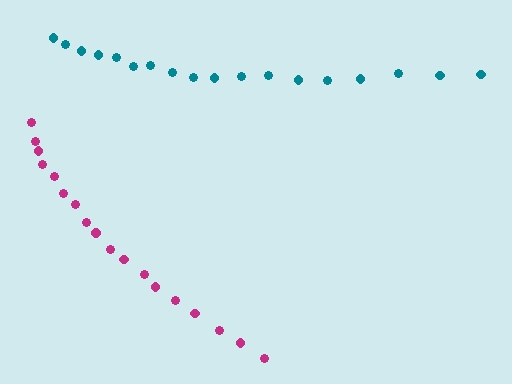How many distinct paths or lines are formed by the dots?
There are 2 distinct paths.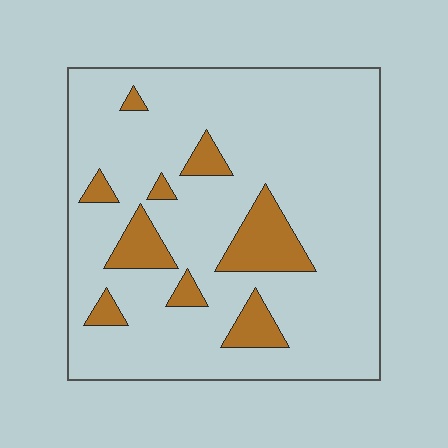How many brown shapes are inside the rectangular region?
9.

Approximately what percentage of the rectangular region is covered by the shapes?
Approximately 15%.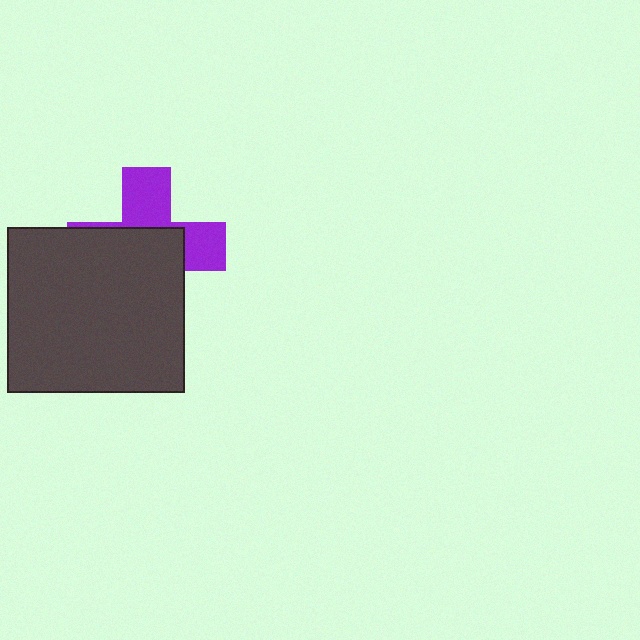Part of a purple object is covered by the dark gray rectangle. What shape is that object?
It is a cross.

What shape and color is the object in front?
The object in front is a dark gray rectangle.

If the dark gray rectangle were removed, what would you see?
You would see the complete purple cross.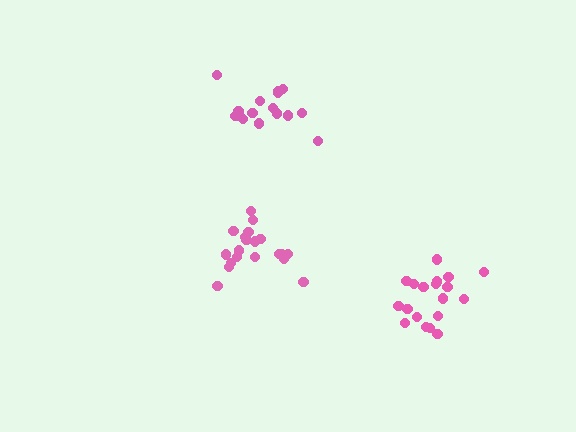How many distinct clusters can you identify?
There are 3 distinct clusters.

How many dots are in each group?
Group 1: 15 dots, Group 2: 20 dots, Group 3: 19 dots (54 total).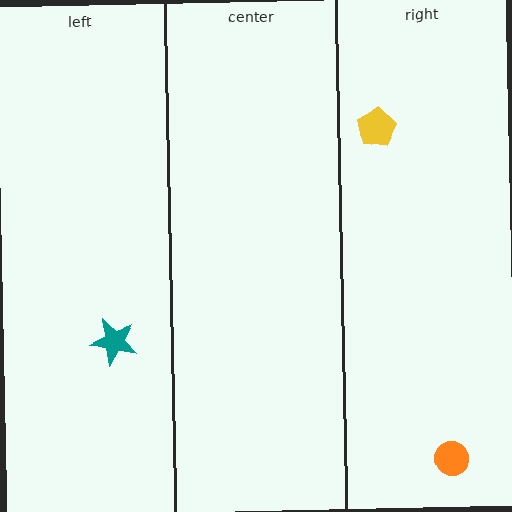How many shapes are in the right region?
2.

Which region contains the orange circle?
The right region.